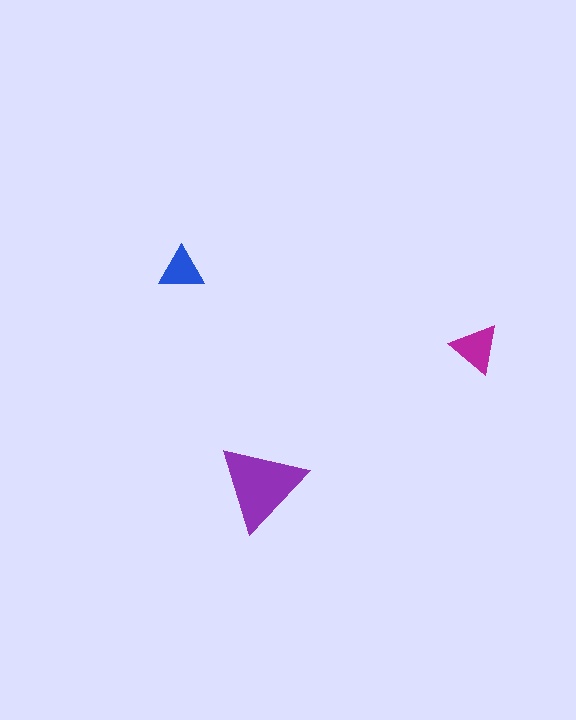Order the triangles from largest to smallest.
the purple one, the magenta one, the blue one.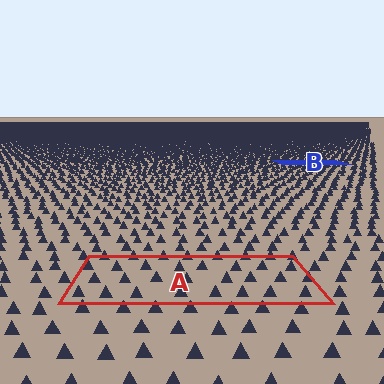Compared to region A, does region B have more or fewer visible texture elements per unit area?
Region B has more texture elements per unit area — they are packed more densely because it is farther away.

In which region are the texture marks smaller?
The texture marks are smaller in region B, because it is farther away.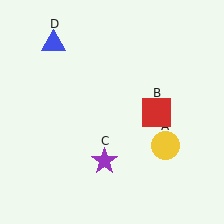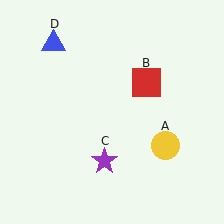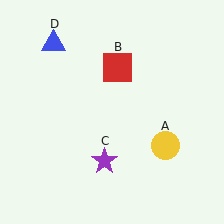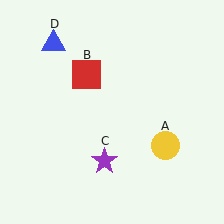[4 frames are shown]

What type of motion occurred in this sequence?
The red square (object B) rotated counterclockwise around the center of the scene.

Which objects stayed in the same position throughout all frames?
Yellow circle (object A) and purple star (object C) and blue triangle (object D) remained stationary.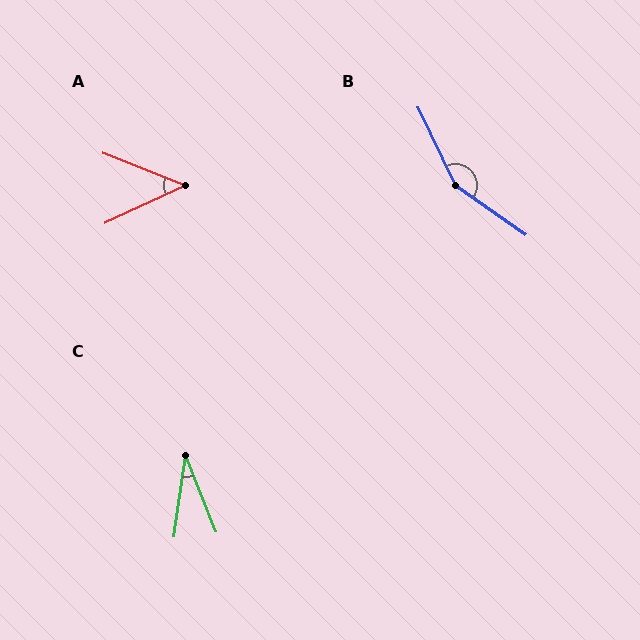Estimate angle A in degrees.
Approximately 46 degrees.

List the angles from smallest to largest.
C (30°), A (46°), B (151°).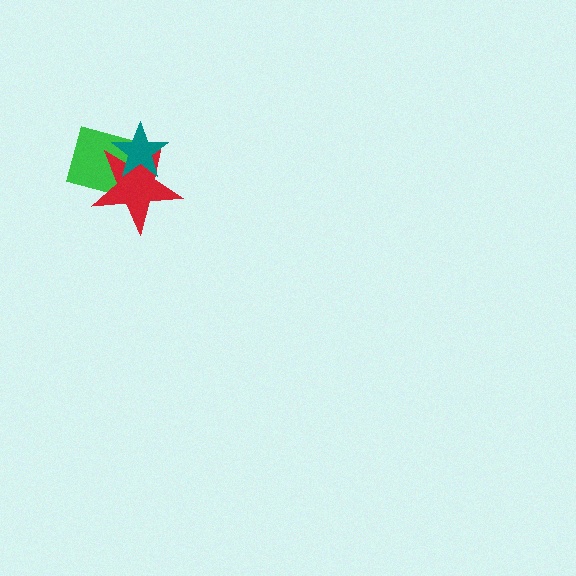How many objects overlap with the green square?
2 objects overlap with the green square.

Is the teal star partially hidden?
No, no other shape covers it.